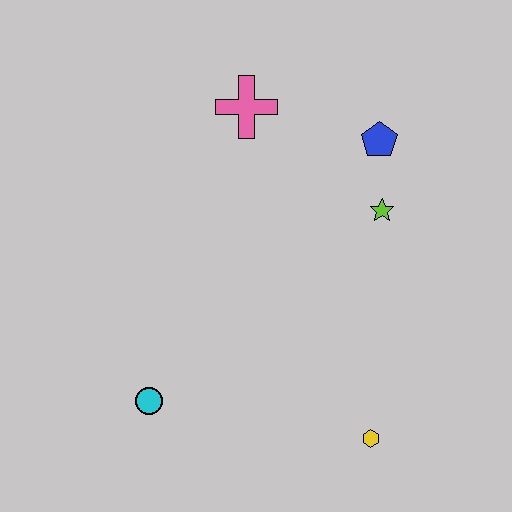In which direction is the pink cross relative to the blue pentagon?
The pink cross is to the left of the blue pentagon.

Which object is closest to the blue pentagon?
The lime star is closest to the blue pentagon.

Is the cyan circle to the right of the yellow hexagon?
No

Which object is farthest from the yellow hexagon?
The pink cross is farthest from the yellow hexagon.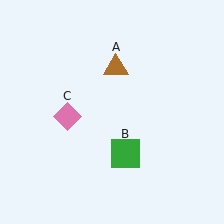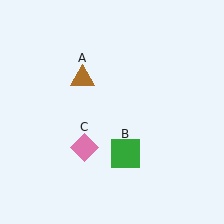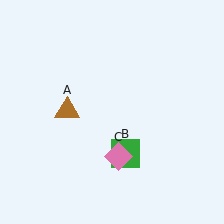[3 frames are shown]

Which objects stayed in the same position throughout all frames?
Green square (object B) remained stationary.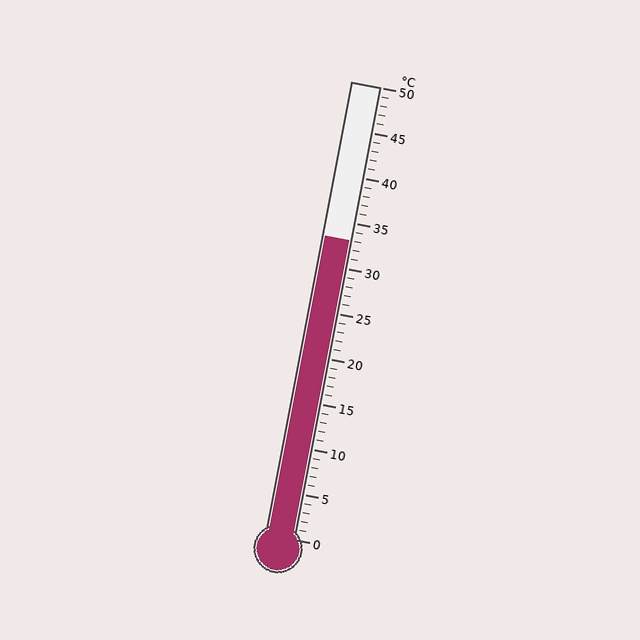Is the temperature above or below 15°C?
The temperature is above 15°C.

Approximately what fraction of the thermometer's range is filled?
The thermometer is filled to approximately 65% of its range.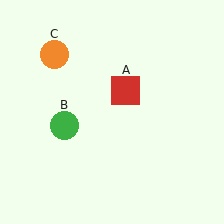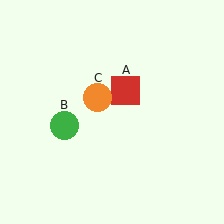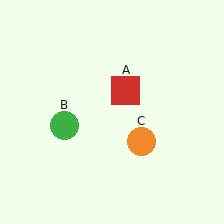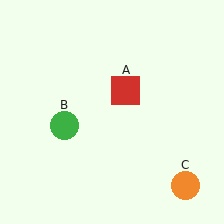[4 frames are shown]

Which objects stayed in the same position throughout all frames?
Red square (object A) and green circle (object B) remained stationary.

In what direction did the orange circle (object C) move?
The orange circle (object C) moved down and to the right.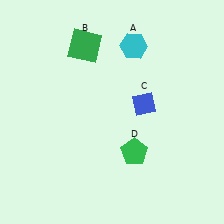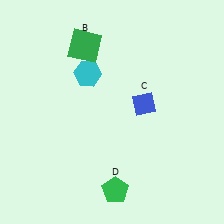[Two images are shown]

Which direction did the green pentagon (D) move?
The green pentagon (D) moved down.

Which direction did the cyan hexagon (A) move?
The cyan hexagon (A) moved left.